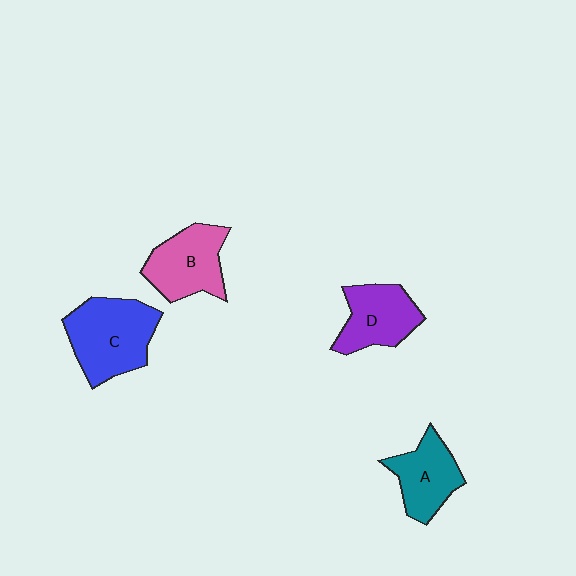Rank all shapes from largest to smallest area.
From largest to smallest: C (blue), B (pink), D (purple), A (teal).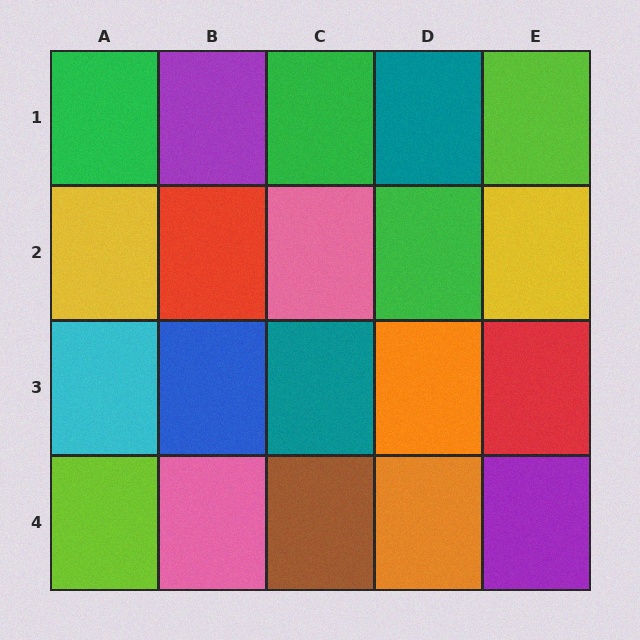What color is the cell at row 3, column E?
Red.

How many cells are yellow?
2 cells are yellow.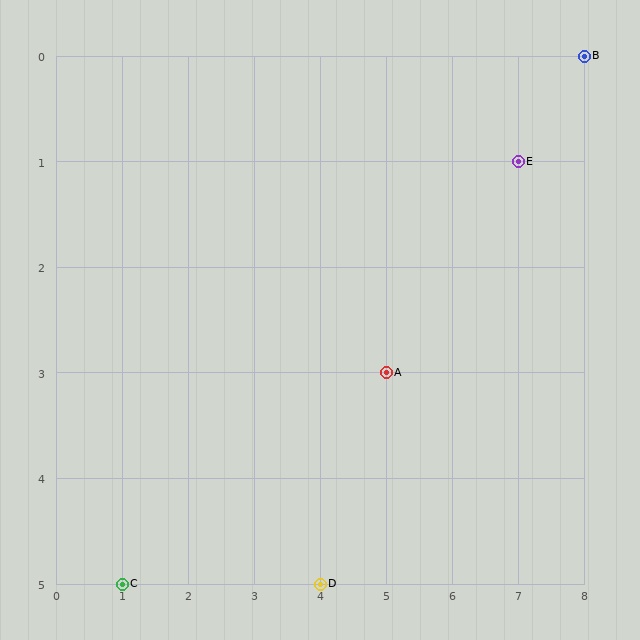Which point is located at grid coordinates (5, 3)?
Point A is at (5, 3).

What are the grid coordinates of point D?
Point D is at grid coordinates (4, 5).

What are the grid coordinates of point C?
Point C is at grid coordinates (1, 5).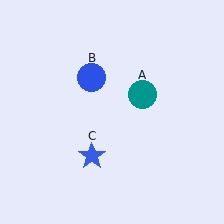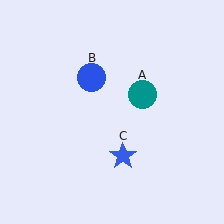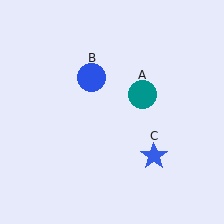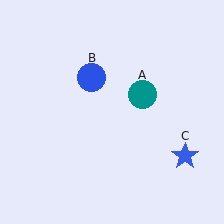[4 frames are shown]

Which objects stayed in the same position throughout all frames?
Teal circle (object A) and blue circle (object B) remained stationary.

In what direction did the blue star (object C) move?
The blue star (object C) moved right.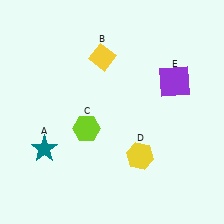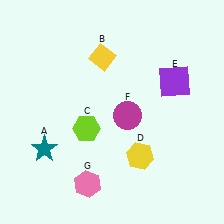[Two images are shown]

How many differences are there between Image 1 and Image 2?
There are 2 differences between the two images.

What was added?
A magenta circle (F), a pink hexagon (G) were added in Image 2.